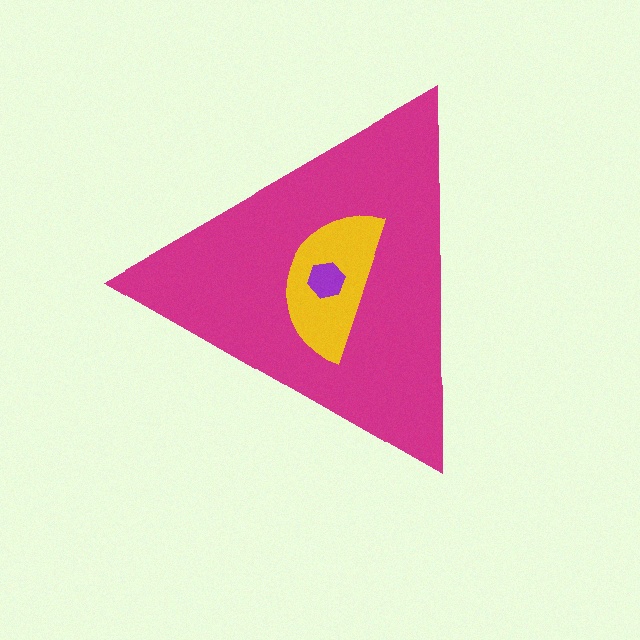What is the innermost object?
The purple hexagon.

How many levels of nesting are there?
3.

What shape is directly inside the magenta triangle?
The yellow semicircle.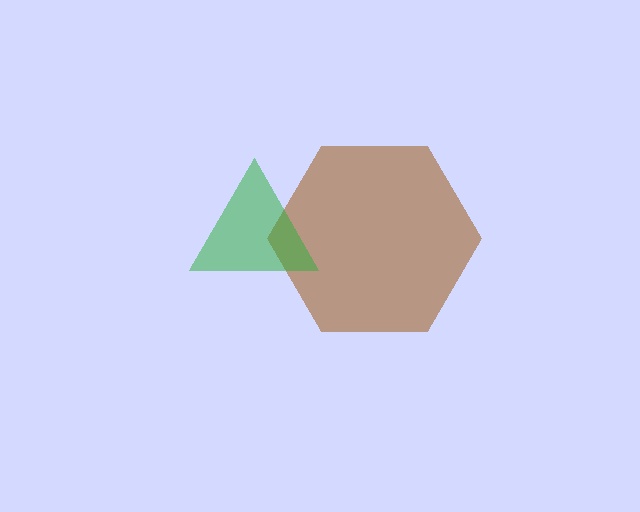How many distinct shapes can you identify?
There are 2 distinct shapes: a brown hexagon, a green triangle.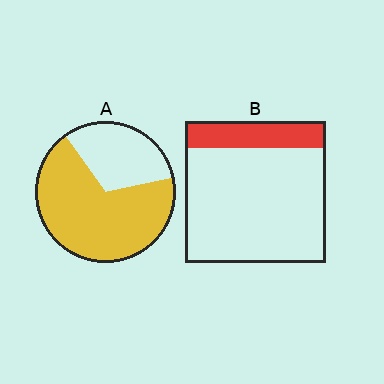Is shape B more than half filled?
No.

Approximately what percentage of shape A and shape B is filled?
A is approximately 70% and B is approximately 20%.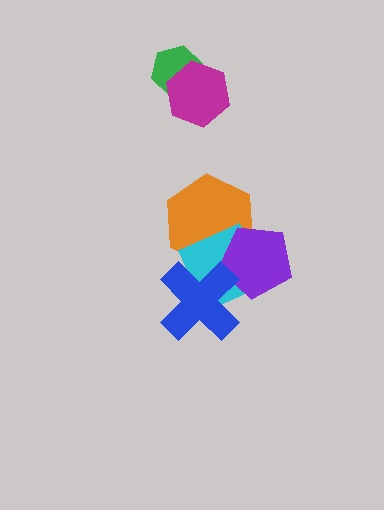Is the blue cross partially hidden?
No, no other shape covers it.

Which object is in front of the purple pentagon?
The blue cross is in front of the purple pentagon.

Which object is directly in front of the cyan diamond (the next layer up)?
The purple pentagon is directly in front of the cyan diamond.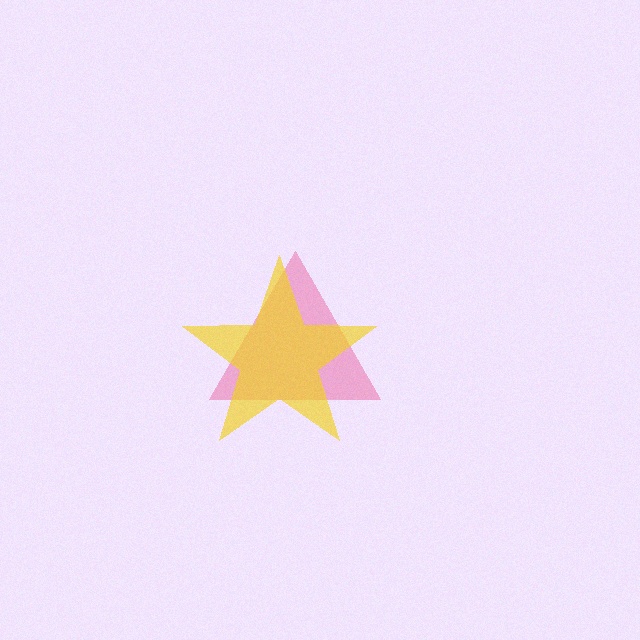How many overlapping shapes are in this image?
There are 2 overlapping shapes in the image.